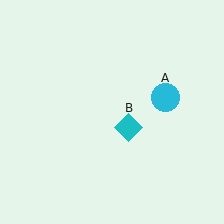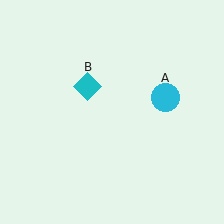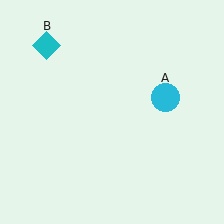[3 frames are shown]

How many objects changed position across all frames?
1 object changed position: cyan diamond (object B).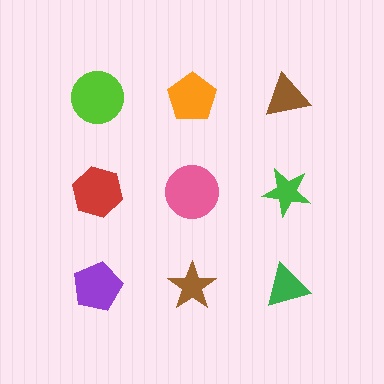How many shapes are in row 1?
3 shapes.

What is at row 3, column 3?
A green triangle.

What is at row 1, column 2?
An orange pentagon.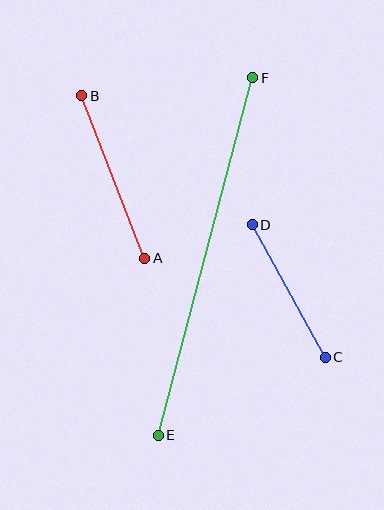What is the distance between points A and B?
The distance is approximately 174 pixels.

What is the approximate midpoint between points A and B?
The midpoint is at approximately (113, 177) pixels.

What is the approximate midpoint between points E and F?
The midpoint is at approximately (206, 257) pixels.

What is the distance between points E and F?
The distance is approximately 370 pixels.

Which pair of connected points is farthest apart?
Points E and F are farthest apart.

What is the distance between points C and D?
The distance is approximately 152 pixels.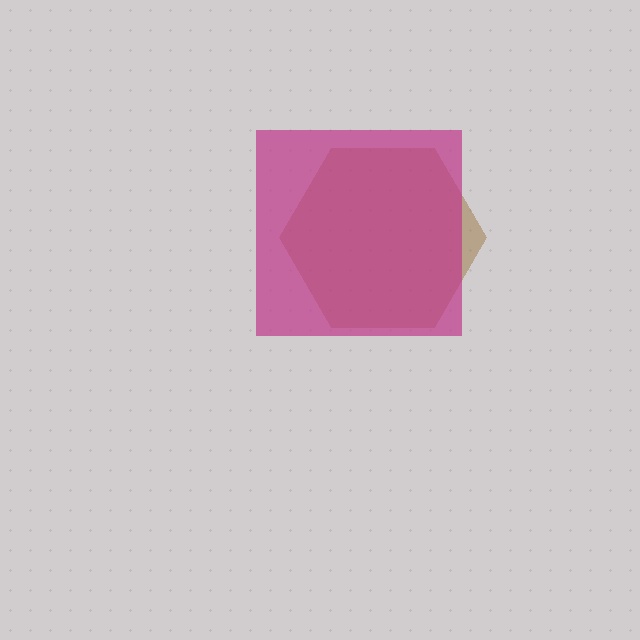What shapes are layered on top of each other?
The layered shapes are: a brown hexagon, a magenta square.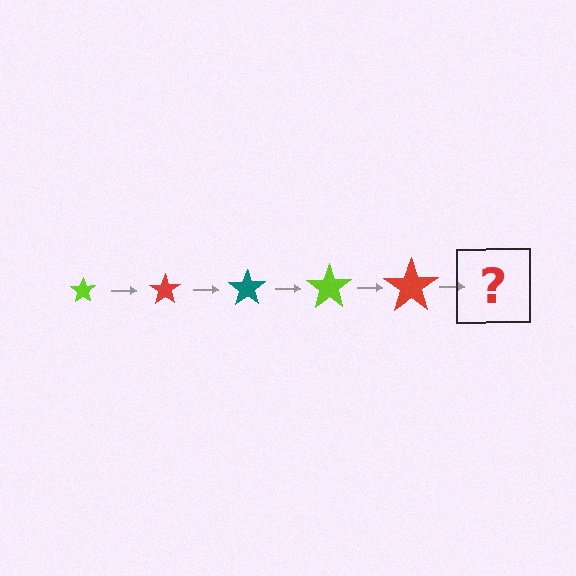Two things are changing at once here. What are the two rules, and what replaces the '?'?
The two rules are that the star grows larger each step and the color cycles through lime, red, and teal. The '?' should be a teal star, larger than the previous one.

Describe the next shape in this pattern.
It should be a teal star, larger than the previous one.